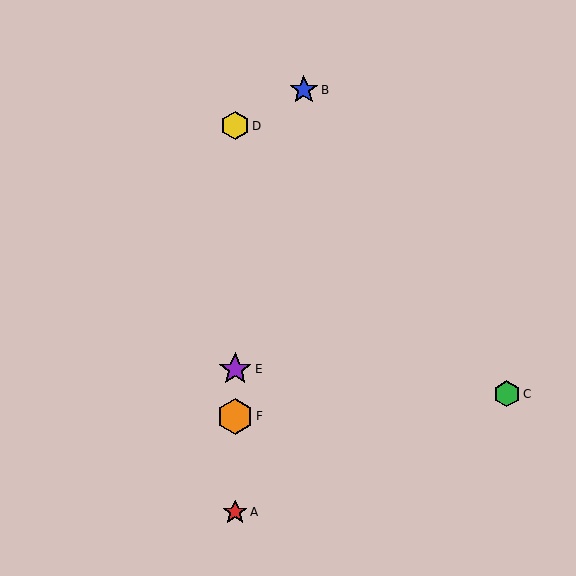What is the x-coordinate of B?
Object B is at x≈304.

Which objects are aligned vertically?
Objects A, D, E, F are aligned vertically.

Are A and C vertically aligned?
No, A is at x≈235 and C is at x≈507.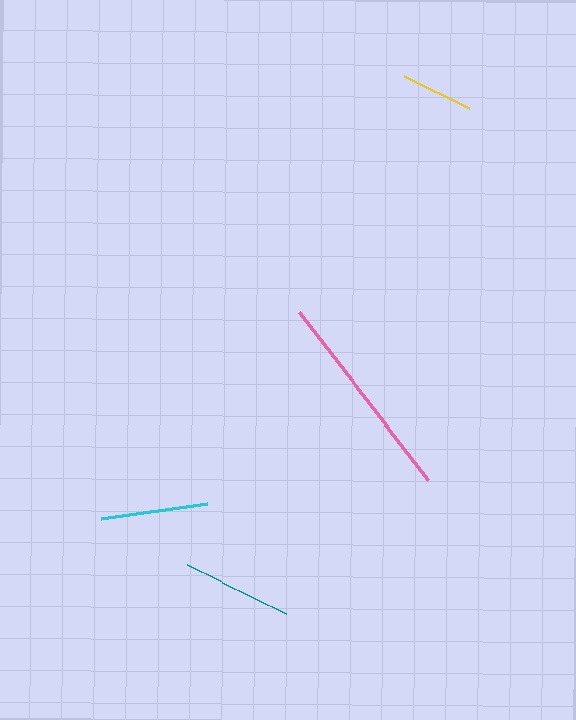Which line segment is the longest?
The pink line is the longest at approximately 212 pixels.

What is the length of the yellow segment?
The yellow segment is approximately 72 pixels long.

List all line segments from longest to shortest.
From longest to shortest: pink, teal, cyan, yellow.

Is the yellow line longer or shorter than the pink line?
The pink line is longer than the yellow line.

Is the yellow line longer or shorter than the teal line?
The teal line is longer than the yellow line.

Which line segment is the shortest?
The yellow line is the shortest at approximately 72 pixels.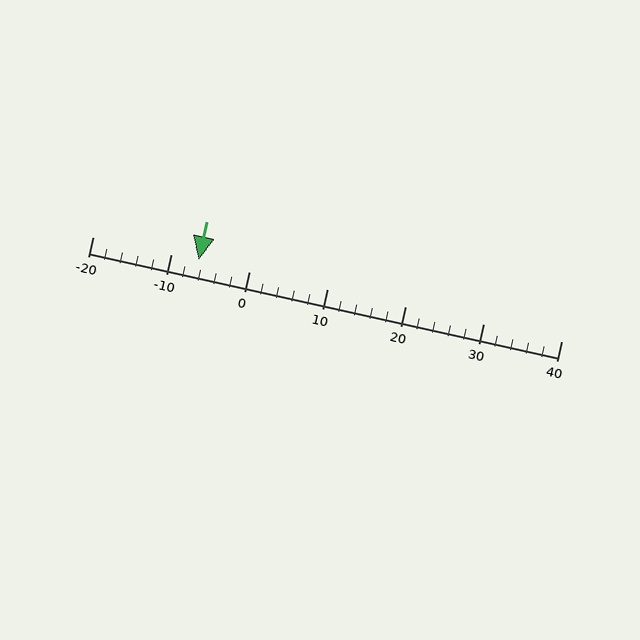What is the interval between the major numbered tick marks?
The major tick marks are spaced 10 units apart.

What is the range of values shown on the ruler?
The ruler shows values from -20 to 40.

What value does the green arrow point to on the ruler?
The green arrow points to approximately -6.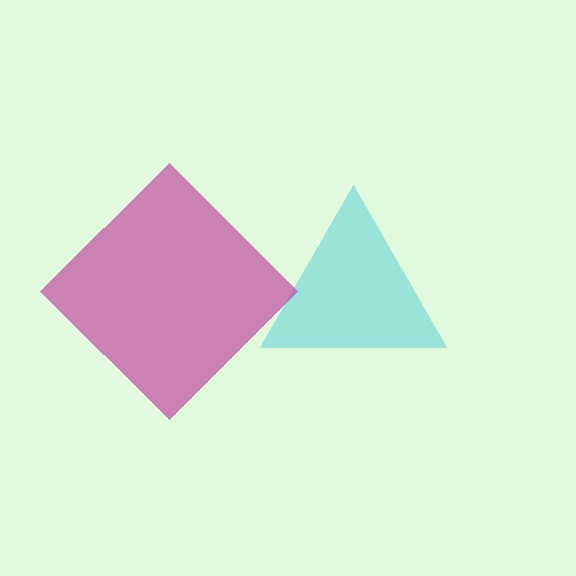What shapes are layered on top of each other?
The layered shapes are: a cyan triangle, a magenta diamond.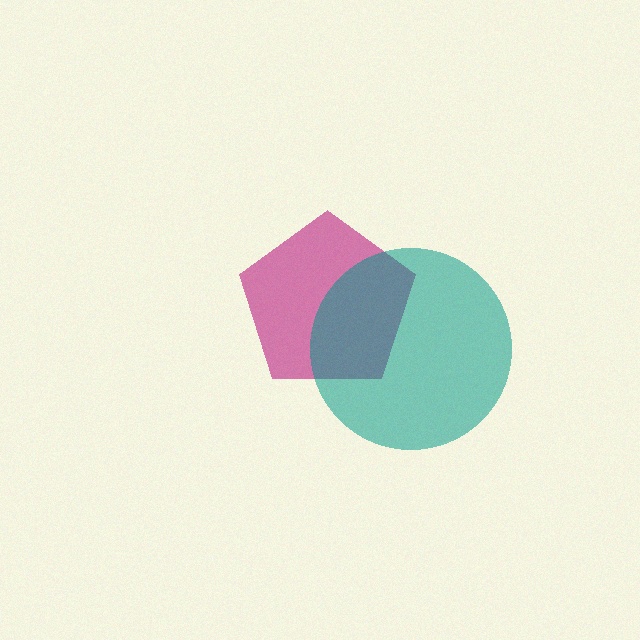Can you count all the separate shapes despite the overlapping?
Yes, there are 2 separate shapes.